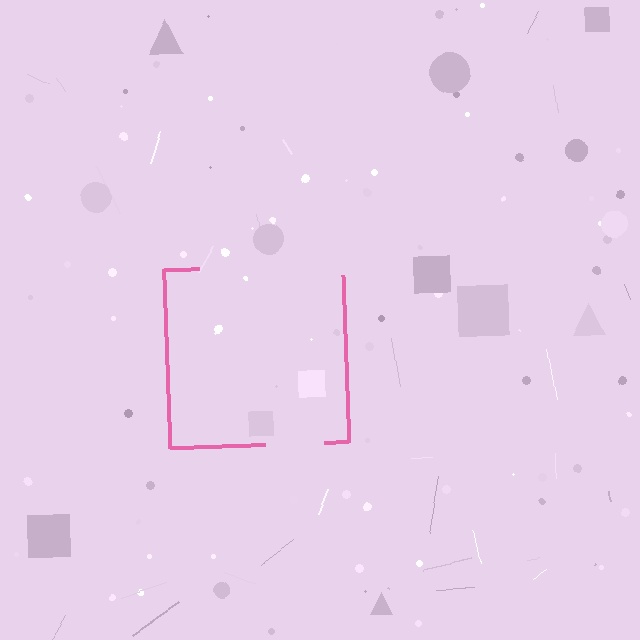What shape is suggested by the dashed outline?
The dashed outline suggests a square.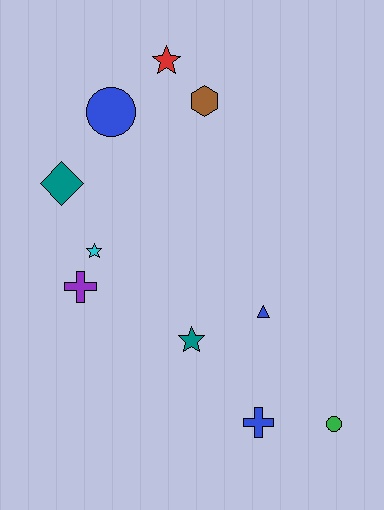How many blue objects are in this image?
There are 3 blue objects.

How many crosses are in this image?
There are 2 crosses.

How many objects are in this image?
There are 10 objects.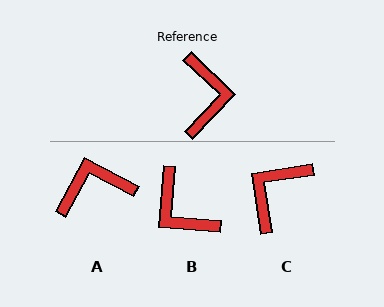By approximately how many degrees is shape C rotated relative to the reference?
Approximately 143 degrees counter-clockwise.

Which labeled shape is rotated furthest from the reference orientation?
C, about 143 degrees away.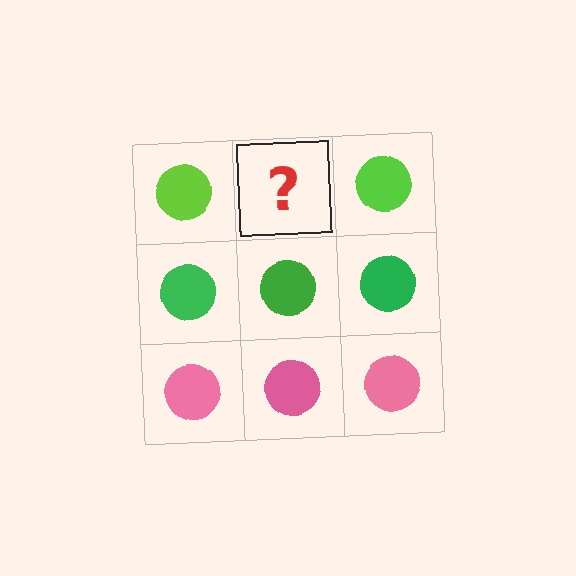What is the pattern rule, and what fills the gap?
The rule is that each row has a consistent color. The gap should be filled with a lime circle.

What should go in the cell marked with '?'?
The missing cell should contain a lime circle.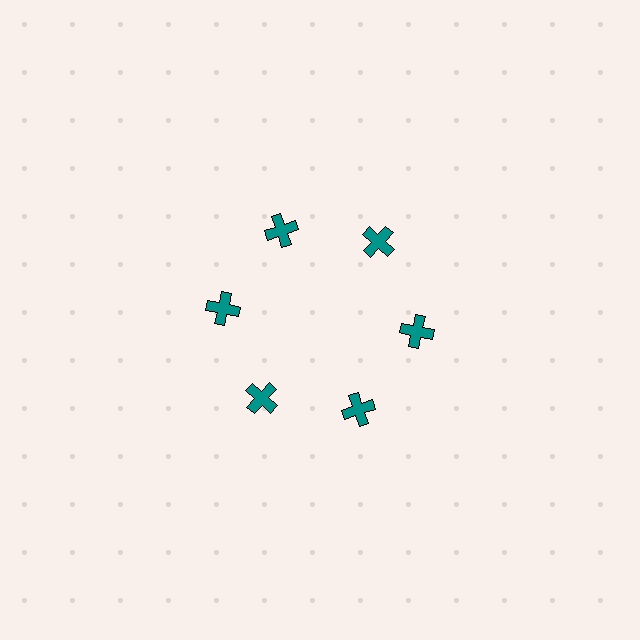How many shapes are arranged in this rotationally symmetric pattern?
There are 6 shapes, arranged in 6 groups of 1.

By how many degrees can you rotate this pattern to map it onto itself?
The pattern maps onto itself every 60 degrees of rotation.